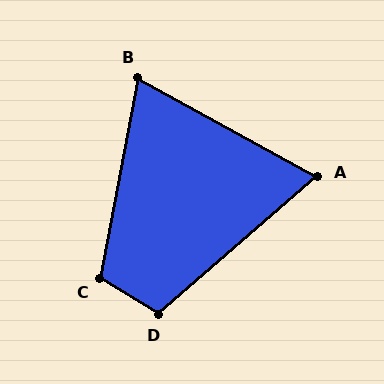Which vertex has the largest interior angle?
C, at approximately 110 degrees.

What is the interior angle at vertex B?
Approximately 72 degrees (acute).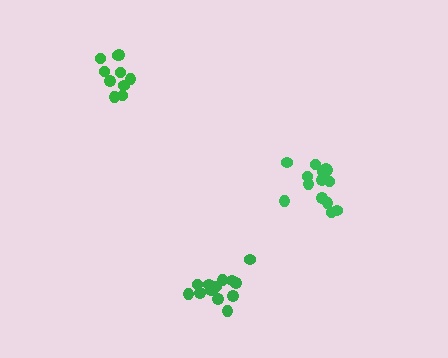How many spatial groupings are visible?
There are 3 spatial groupings.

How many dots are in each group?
Group 1: 14 dots, Group 2: 10 dots, Group 3: 14 dots (38 total).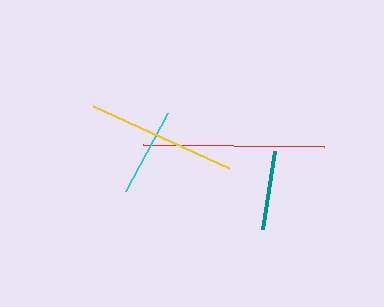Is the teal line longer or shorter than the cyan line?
The cyan line is longer than the teal line.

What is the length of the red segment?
The red segment is approximately 181 pixels long.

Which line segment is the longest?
The red line is the longest at approximately 181 pixels.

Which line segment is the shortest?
The teal line is the shortest at approximately 79 pixels.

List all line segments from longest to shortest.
From longest to shortest: red, yellow, cyan, teal.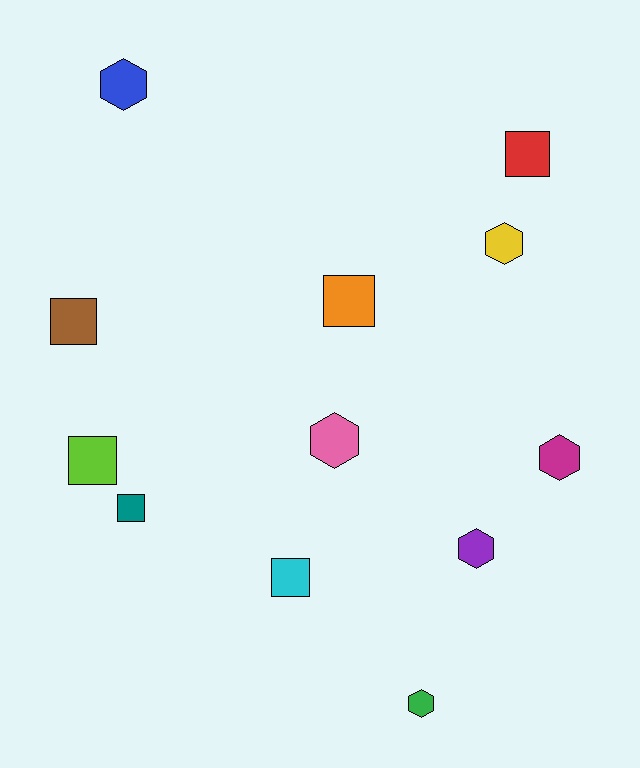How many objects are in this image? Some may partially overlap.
There are 12 objects.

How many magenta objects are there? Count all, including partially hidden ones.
There is 1 magenta object.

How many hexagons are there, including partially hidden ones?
There are 6 hexagons.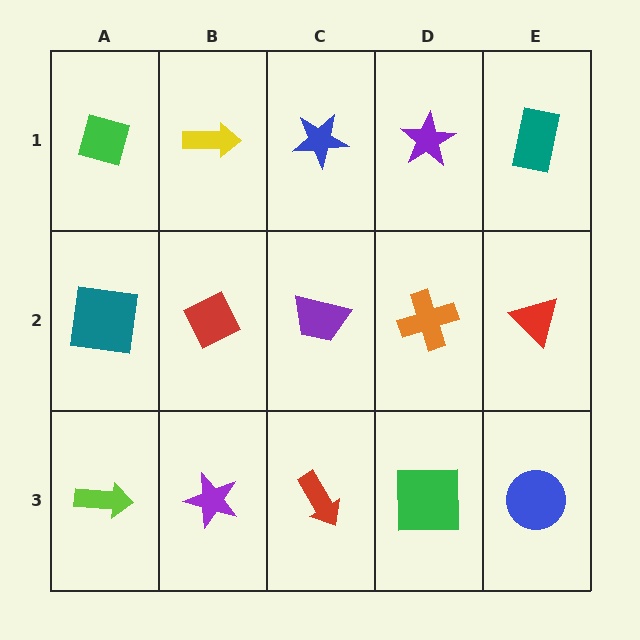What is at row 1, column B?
A yellow arrow.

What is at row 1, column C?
A blue star.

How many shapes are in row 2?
5 shapes.